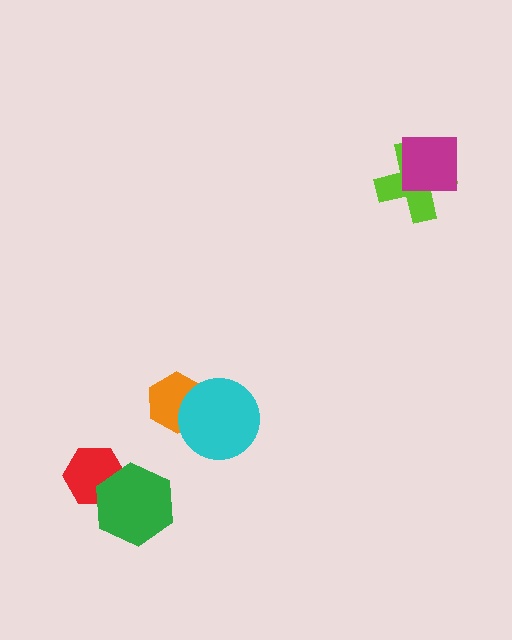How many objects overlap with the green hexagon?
1 object overlaps with the green hexagon.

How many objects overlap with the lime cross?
1 object overlaps with the lime cross.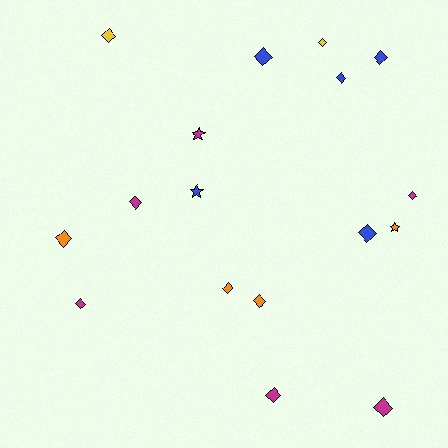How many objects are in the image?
There are 17 objects.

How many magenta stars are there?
There is 1 magenta star.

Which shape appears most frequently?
Diamond, with 14 objects.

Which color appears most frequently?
Magenta, with 6 objects.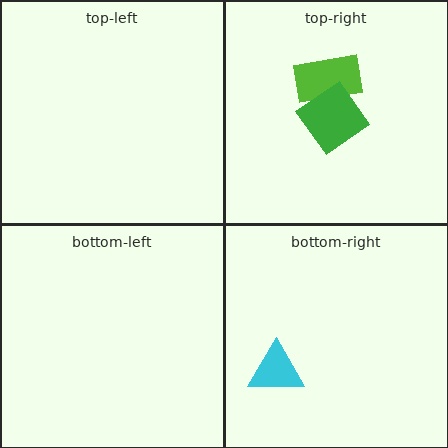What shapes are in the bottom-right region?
The cyan triangle.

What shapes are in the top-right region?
The lime rectangle, the green diamond.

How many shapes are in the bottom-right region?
1.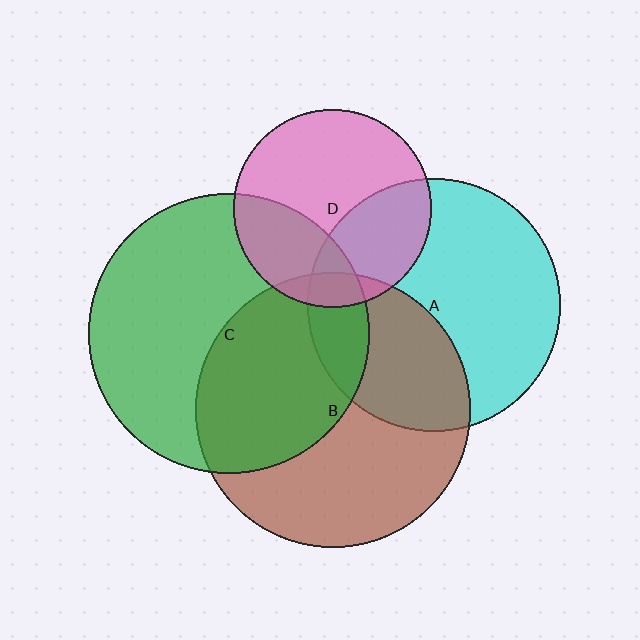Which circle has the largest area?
Circle C (green).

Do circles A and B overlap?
Yes.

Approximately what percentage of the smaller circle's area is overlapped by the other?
Approximately 35%.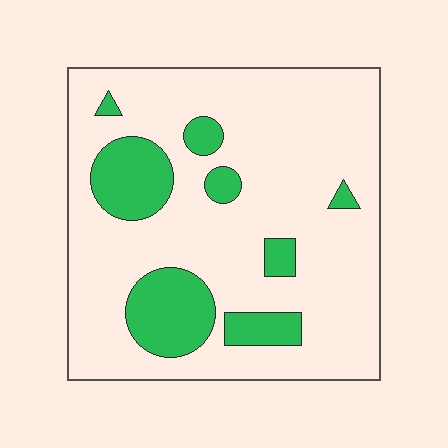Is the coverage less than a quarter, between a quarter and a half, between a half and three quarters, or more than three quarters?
Less than a quarter.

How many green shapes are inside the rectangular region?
8.